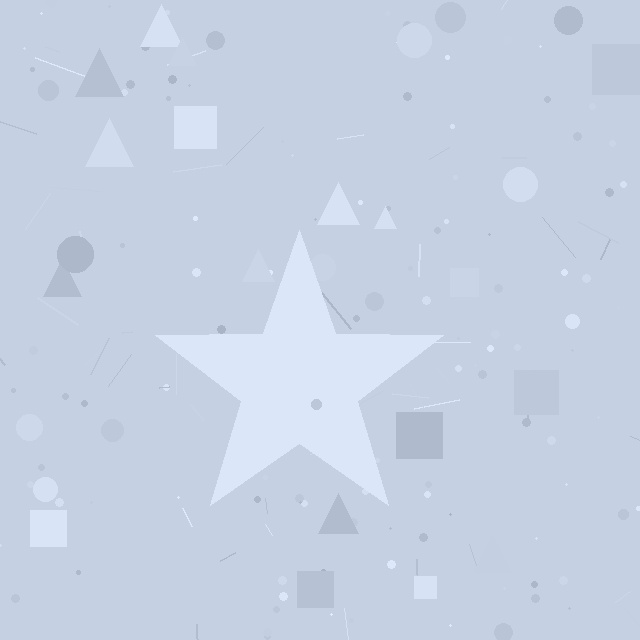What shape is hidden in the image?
A star is hidden in the image.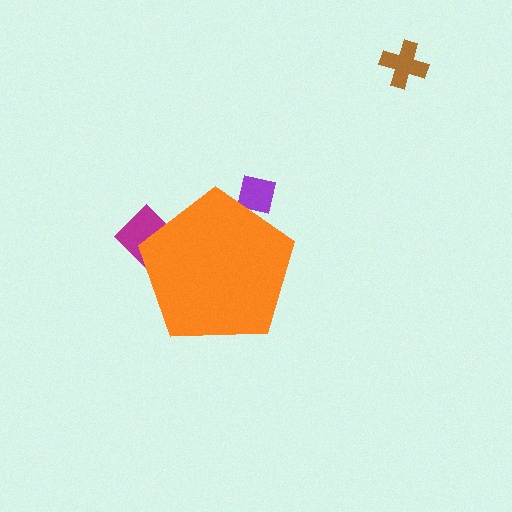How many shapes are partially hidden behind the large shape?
2 shapes are partially hidden.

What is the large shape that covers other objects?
An orange pentagon.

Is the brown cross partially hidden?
No, the brown cross is fully visible.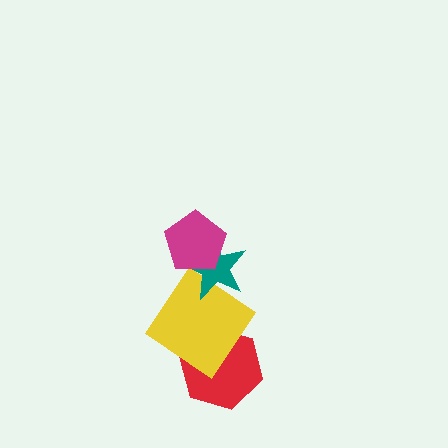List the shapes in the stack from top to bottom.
From top to bottom: the magenta pentagon, the teal star, the yellow diamond, the red hexagon.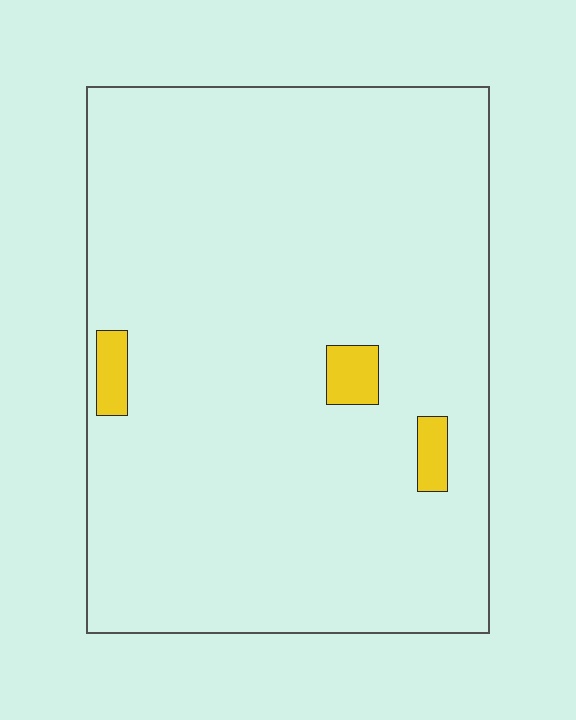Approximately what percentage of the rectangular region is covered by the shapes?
Approximately 5%.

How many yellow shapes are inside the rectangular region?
3.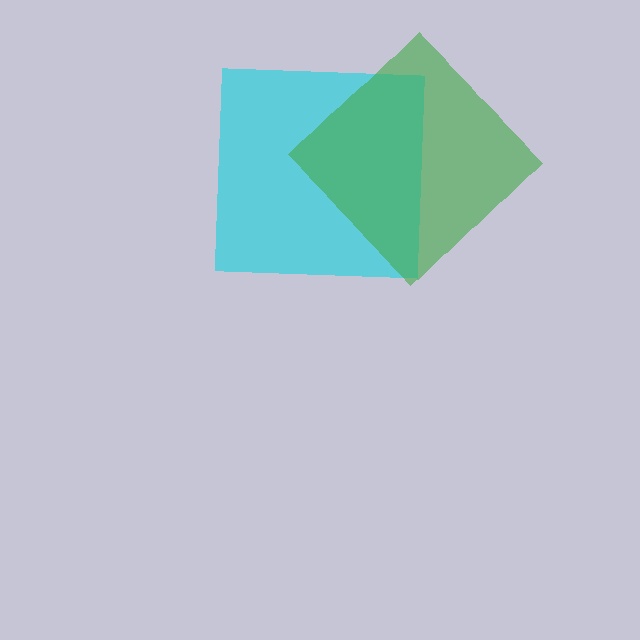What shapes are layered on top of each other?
The layered shapes are: a cyan square, a green diamond.